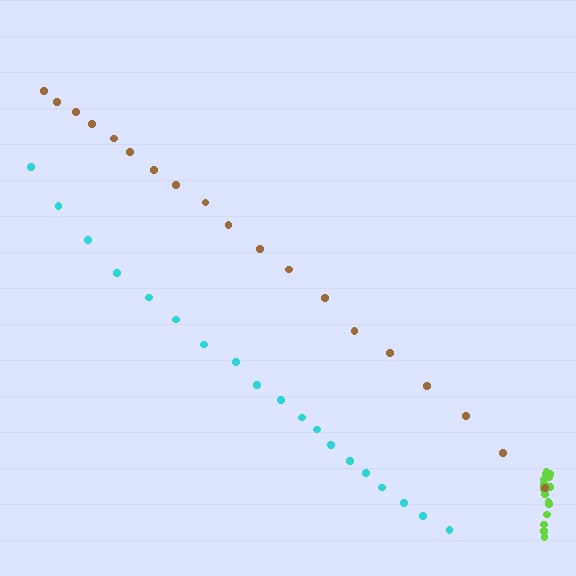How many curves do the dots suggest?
There are 3 distinct paths.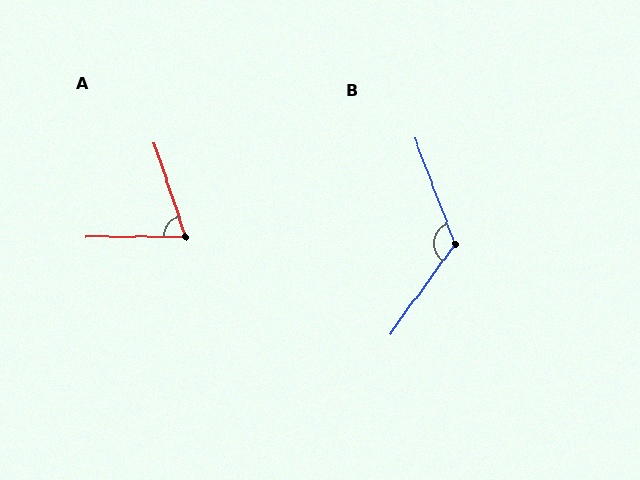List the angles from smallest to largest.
A (72°), B (123°).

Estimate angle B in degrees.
Approximately 123 degrees.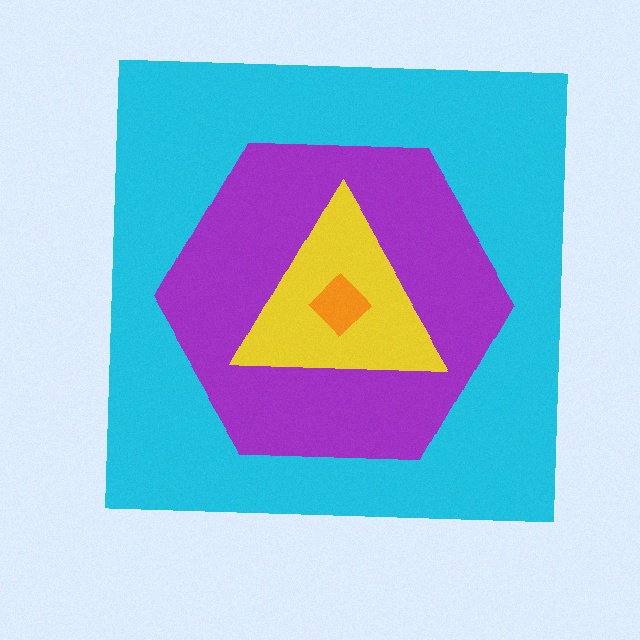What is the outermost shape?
The cyan square.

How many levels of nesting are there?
4.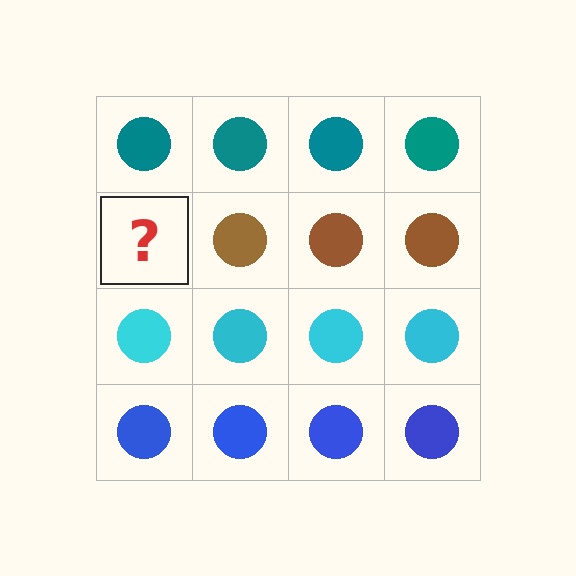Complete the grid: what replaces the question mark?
The question mark should be replaced with a brown circle.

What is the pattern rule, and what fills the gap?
The rule is that each row has a consistent color. The gap should be filled with a brown circle.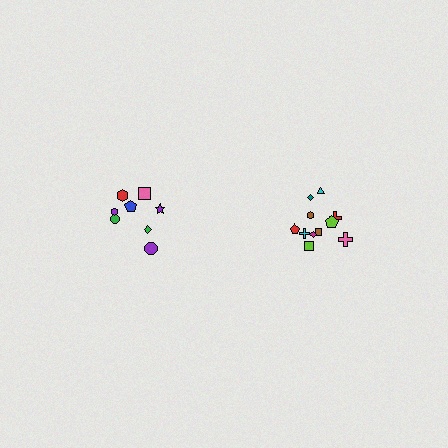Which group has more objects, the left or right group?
The right group.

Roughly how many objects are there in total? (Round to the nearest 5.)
Roughly 20 objects in total.